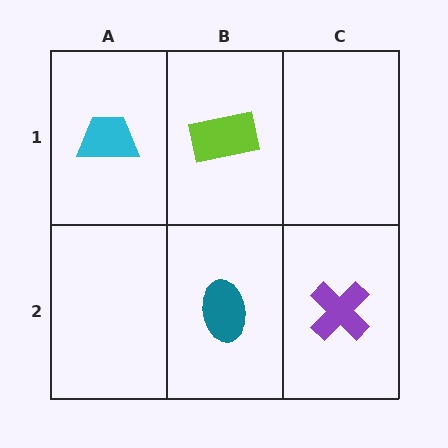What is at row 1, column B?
A lime rectangle.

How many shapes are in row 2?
2 shapes.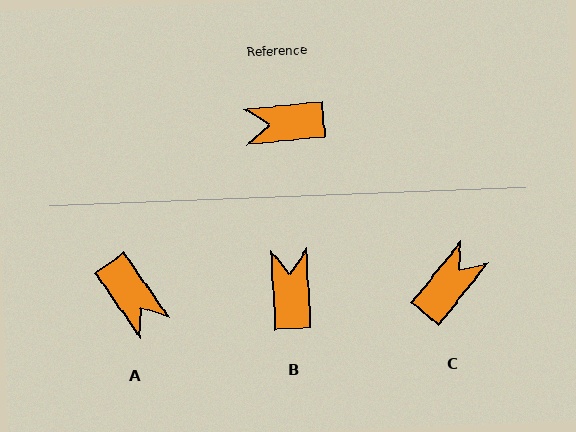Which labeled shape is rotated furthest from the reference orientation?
C, about 134 degrees away.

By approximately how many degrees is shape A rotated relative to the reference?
Approximately 119 degrees counter-clockwise.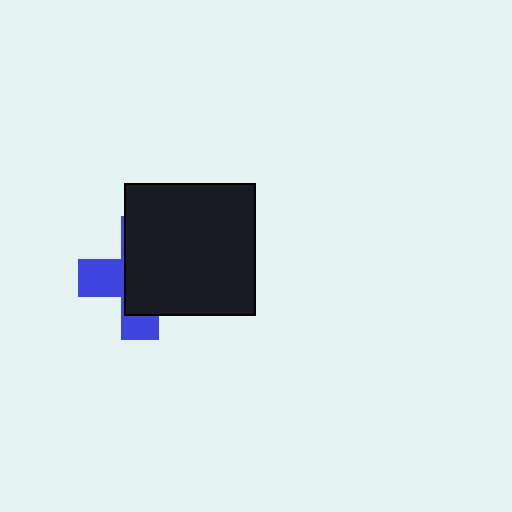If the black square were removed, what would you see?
You would see the complete blue cross.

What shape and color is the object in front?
The object in front is a black square.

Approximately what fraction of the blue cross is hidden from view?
Roughly 65% of the blue cross is hidden behind the black square.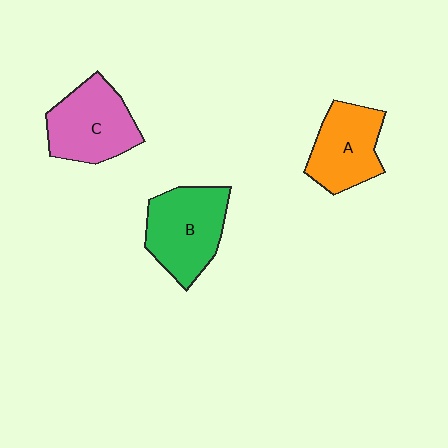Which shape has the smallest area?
Shape A (orange).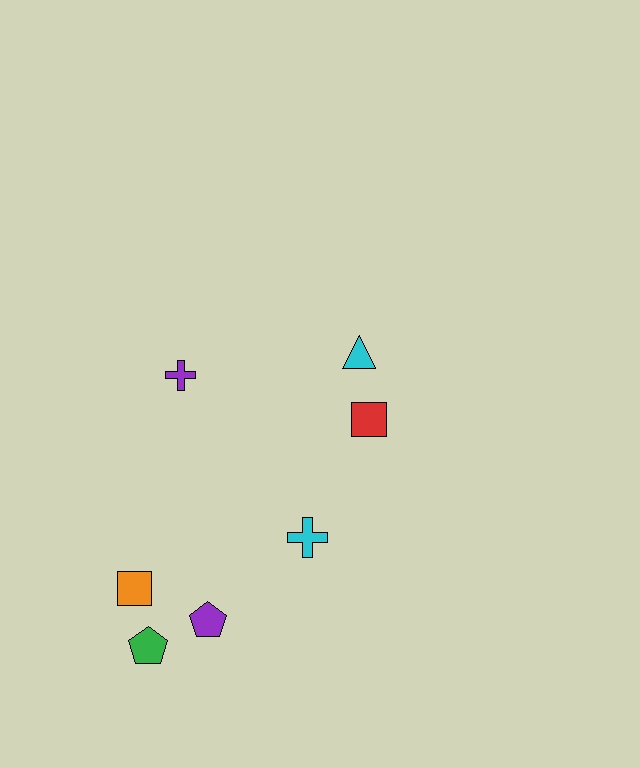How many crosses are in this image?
There are 2 crosses.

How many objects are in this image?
There are 7 objects.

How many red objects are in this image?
There is 1 red object.